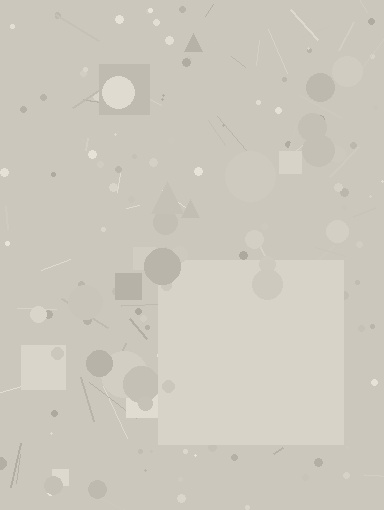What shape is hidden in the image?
A square is hidden in the image.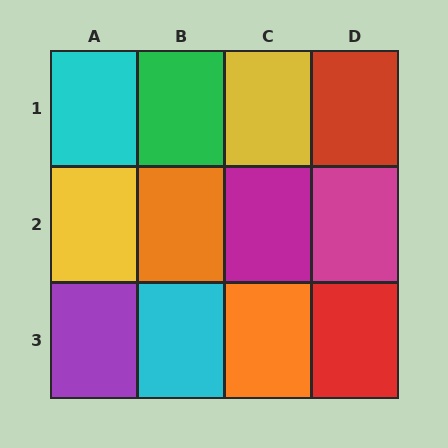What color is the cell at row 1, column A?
Cyan.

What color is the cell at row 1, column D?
Red.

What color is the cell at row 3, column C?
Orange.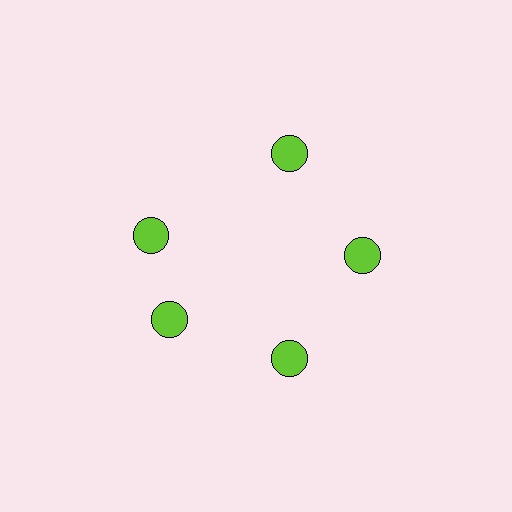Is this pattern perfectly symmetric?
No. The 5 lime circles are arranged in a ring, but one element near the 10 o'clock position is rotated out of alignment along the ring, breaking the 5-fold rotational symmetry.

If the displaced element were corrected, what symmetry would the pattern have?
It would have 5-fold rotational symmetry — the pattern would map onto itself every 72 degrees.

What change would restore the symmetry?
The symmetry would be restored by rotating it back into even spacing with its neighbors so that all 5 circles sit at equal angles and equal distance from the center.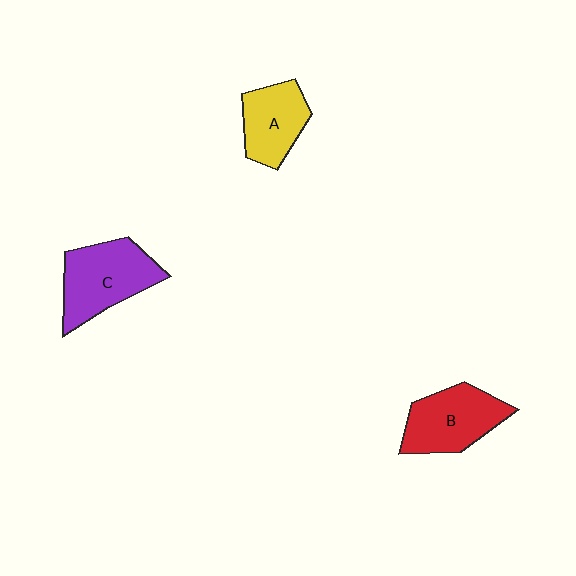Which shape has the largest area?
Shape C (purple).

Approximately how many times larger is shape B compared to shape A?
Approximately 1.2 times.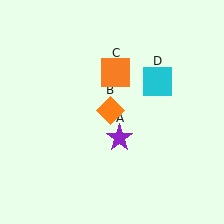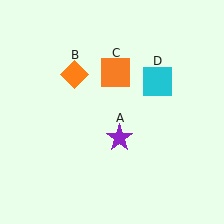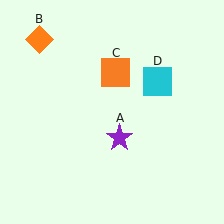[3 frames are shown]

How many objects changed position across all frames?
1 object changed position: orange diamond (object B).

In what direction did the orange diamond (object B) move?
The orange diamond (object B) moved up and to the left.